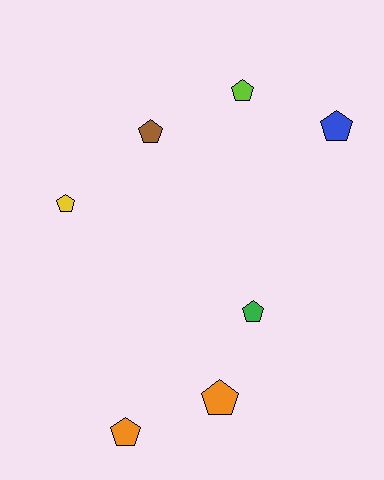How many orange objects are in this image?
There are 2 orange objects.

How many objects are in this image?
There are 7 objects.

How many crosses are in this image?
There are no crosses.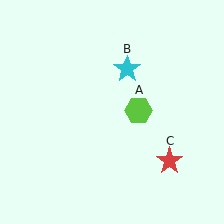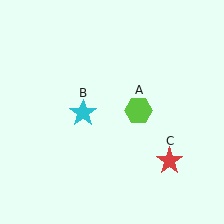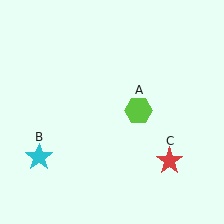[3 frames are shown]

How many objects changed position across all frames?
1 object changed position: cyan star (object B).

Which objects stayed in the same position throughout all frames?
Lime hexagon (object A) and red star (object C) remained stationary.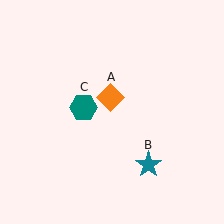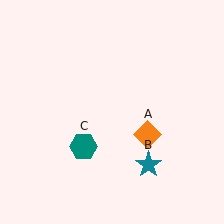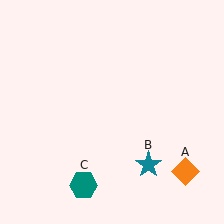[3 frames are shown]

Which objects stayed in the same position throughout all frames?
Teal star (object B) remained stationary.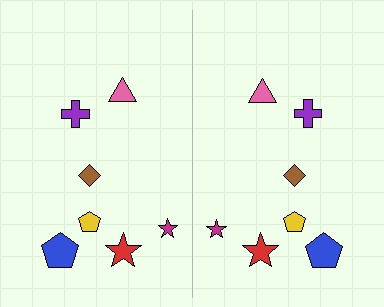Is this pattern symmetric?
Yes, this pattern has bilateral (reflection) symmetry.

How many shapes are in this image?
There are 14 shapes in this image.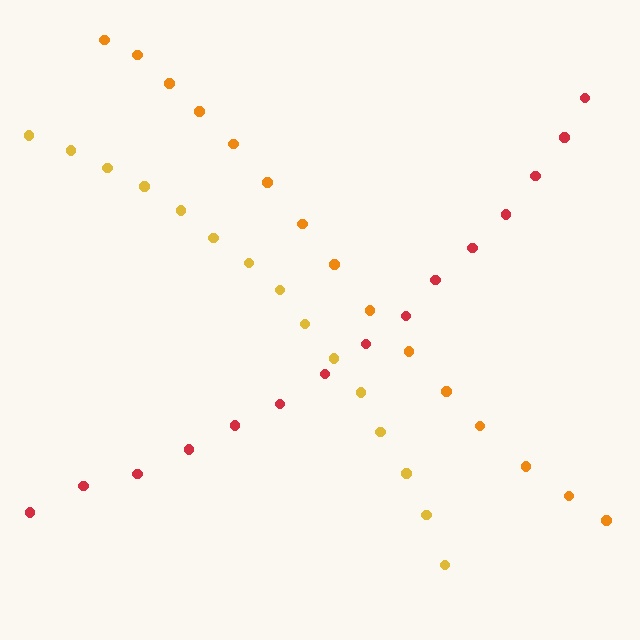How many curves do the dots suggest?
There are 3 distinct paths.